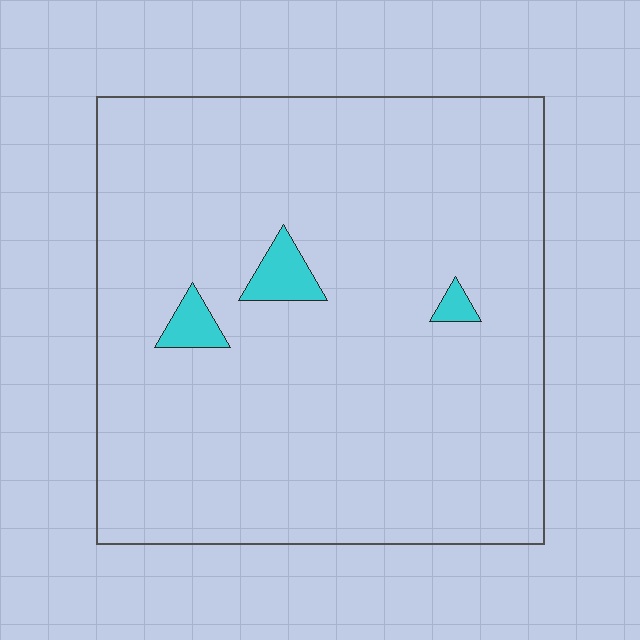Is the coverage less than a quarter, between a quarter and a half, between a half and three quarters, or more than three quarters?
Less than a quarter.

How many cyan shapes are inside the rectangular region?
3.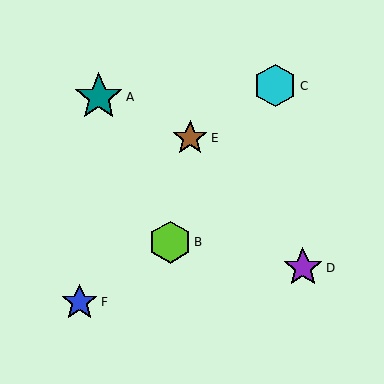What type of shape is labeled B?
Shape B is a lime hexagon.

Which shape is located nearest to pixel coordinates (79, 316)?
The blue star (labeled F) at (80, 302) is nearest to that location.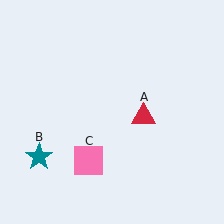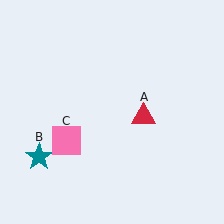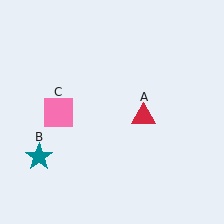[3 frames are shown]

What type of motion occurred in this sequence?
The pink square (object C) rotated clockwise around the center of the scene.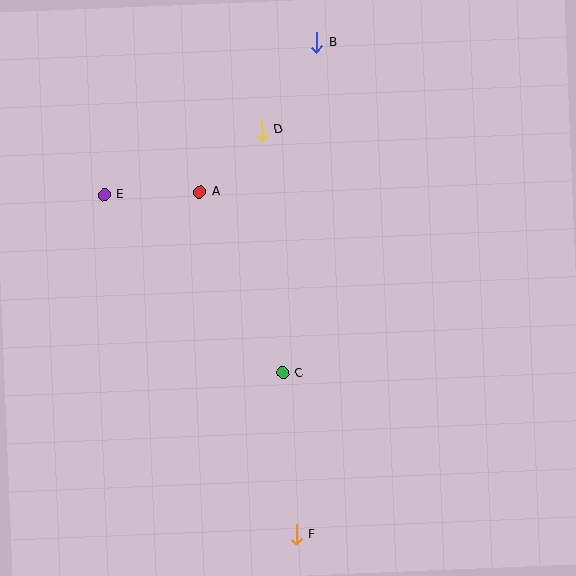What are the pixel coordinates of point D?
Point D is at (262, 130).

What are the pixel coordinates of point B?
Point B is at (317, 42).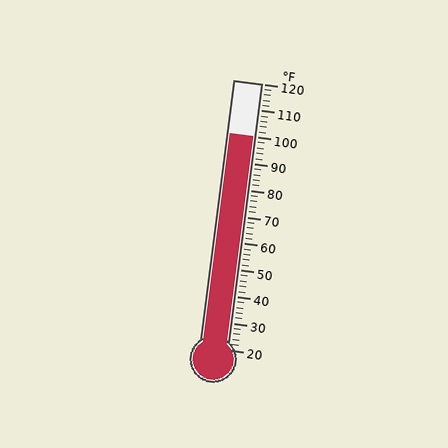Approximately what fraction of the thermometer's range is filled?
The thermometer is filled to approximately 80% of its range.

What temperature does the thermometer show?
The thermometer shows approximately 100°F.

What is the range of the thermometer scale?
The thermometer scale ranges from 20°F to 120°F.